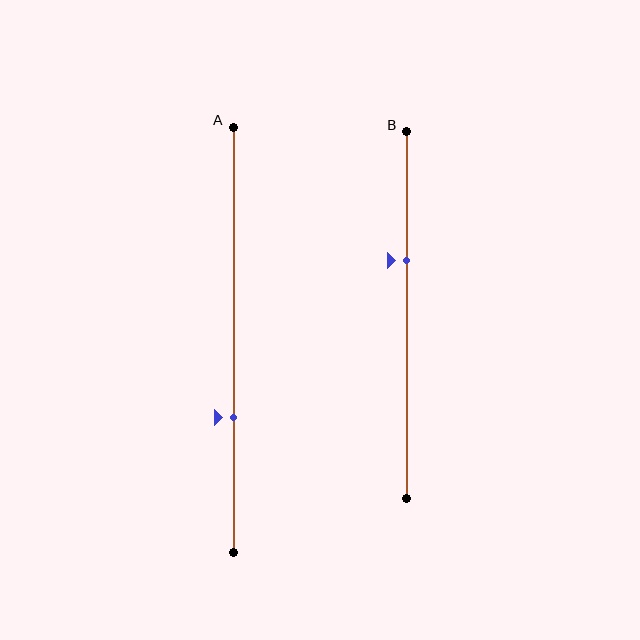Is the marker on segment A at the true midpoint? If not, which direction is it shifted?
No, the marker on segment A is shifted downward by about 18% of the segment length.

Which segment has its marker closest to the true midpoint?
Segment B has its marker closest to the true midpoint.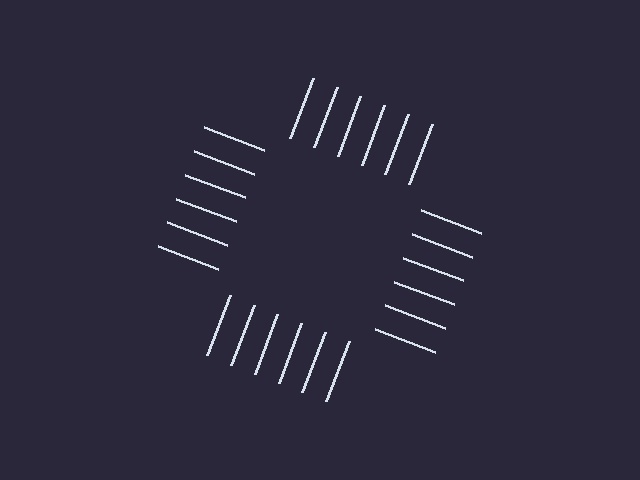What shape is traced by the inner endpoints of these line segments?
An illusory square — the line segments terminate on its edges but no continuous stroke is drawn.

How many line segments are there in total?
24 — 6 along each of the 4 edges.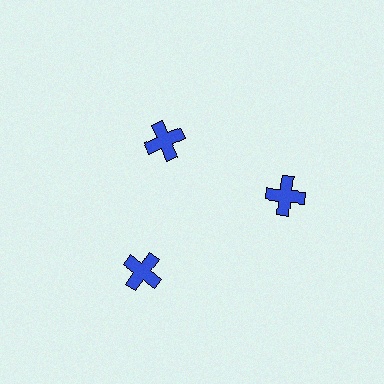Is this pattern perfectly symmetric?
No. The 3 blue crosses are arranged in a ring, but one element near the 11 o'clock position is pulled inward toward the center, breaking the 3-fold rotational symmetry.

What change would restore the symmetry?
The symmetry would be restored by moving it outward, back onto the ring so that all 3 crosses sit at equal angles and equal distance from the center.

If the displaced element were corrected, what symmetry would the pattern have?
It would have 3-fold rotational symmetry — the pattern would map onto itself every 120 degrees.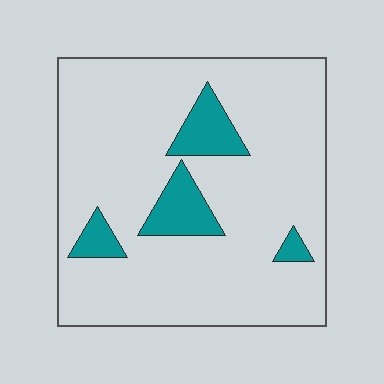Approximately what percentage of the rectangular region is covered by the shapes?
Approximately 15%.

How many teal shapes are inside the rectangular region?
4.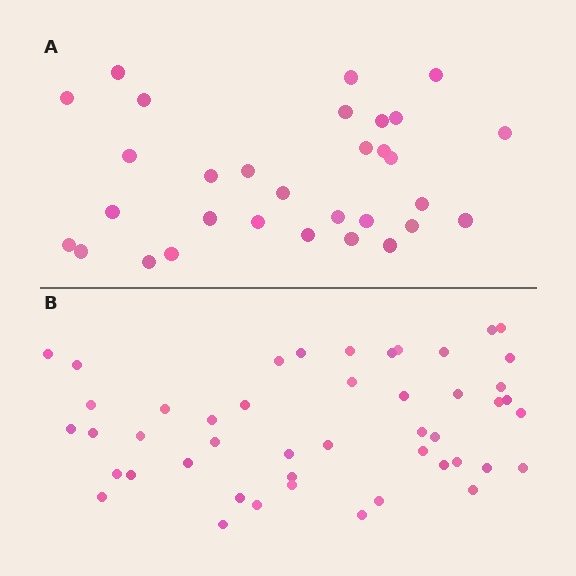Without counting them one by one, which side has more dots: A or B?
Region B (the bottom region) has more dots.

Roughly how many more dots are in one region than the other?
Region B has approximately 15 more dots than region A.